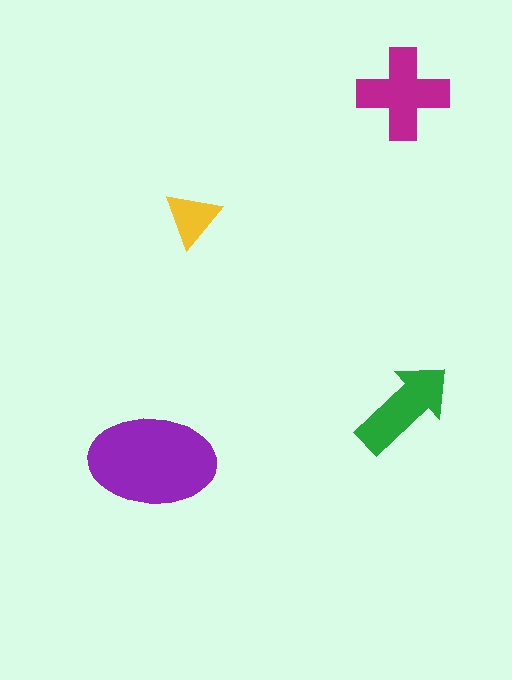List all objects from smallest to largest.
The yellow triangle, the green arrow, the magenta cross, the purple ellipse.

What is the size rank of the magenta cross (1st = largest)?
2nd.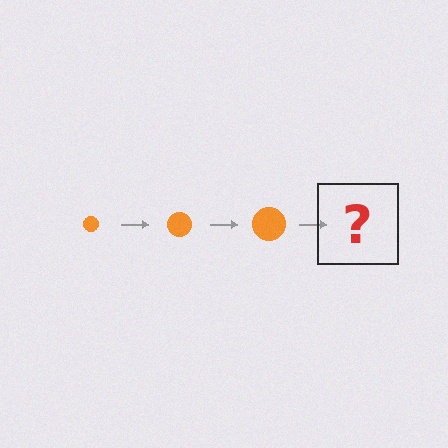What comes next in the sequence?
The next element should be an orange circle, larger than the previous one.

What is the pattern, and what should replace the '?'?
The pattern is that the circle gets progressively larger each step. The '?' should be an orange circle, larger than the previous one.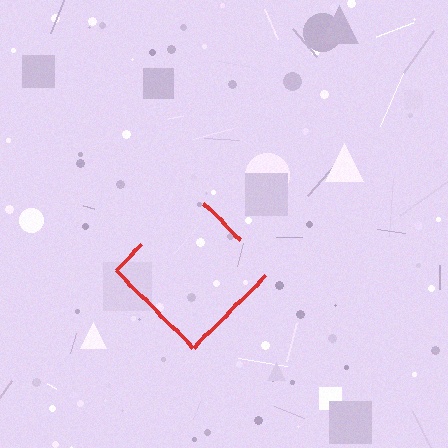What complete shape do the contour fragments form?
The contour fragments form a diamond.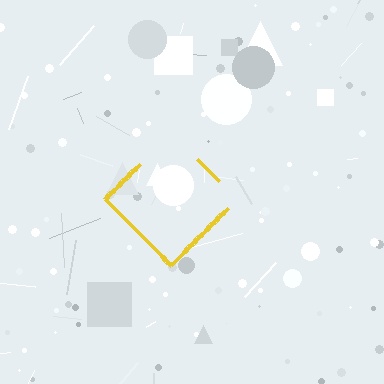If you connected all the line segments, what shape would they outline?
They would outline a diamond.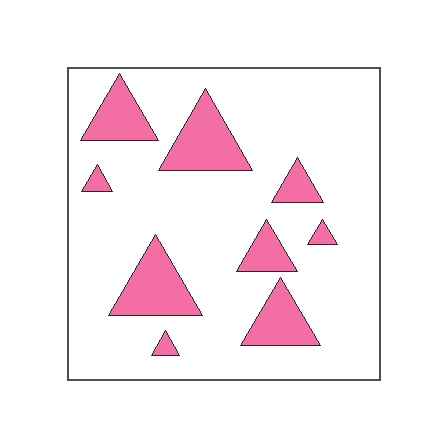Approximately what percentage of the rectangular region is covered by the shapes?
Approximately 20%.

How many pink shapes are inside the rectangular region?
9.